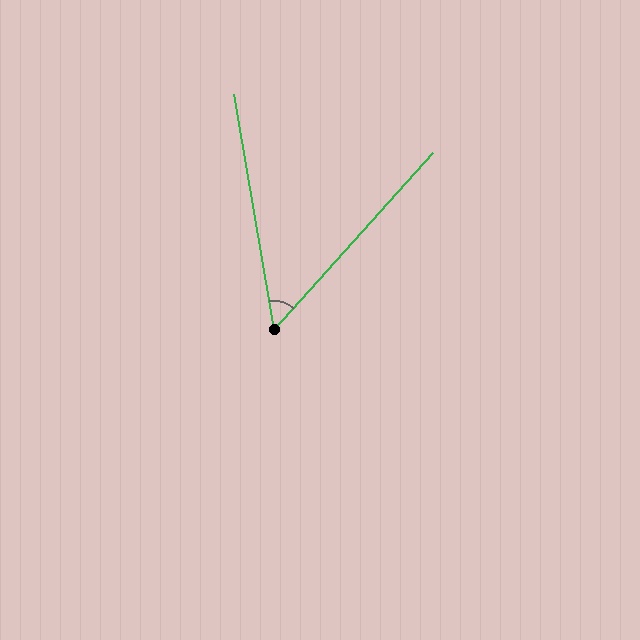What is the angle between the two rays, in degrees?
Approximately 52 degrees.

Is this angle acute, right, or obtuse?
It is acute.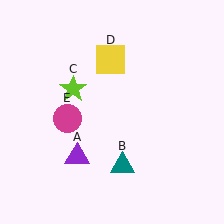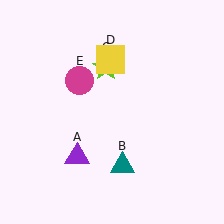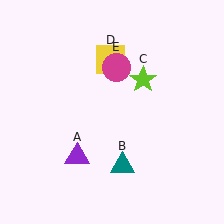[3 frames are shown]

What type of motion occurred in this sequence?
The lime star (object C), magenta circle (object E) rotated clockwise around the center of the scene.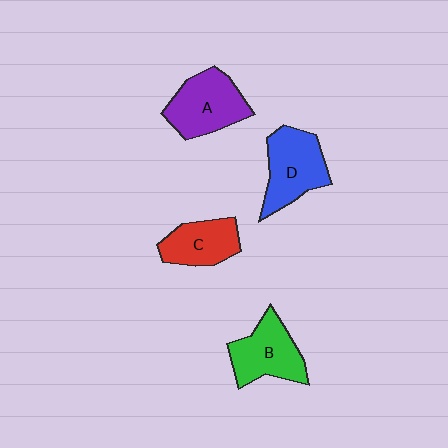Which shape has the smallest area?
Shape C (red).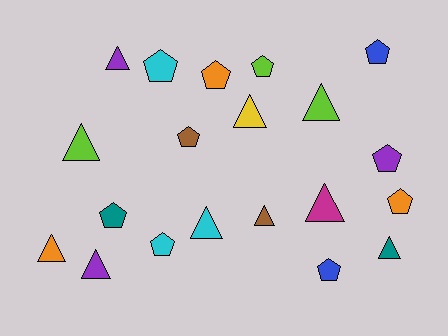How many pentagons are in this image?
There are 10 pentagons.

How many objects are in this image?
There are 20 objects.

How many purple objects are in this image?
There are 3 purple objects.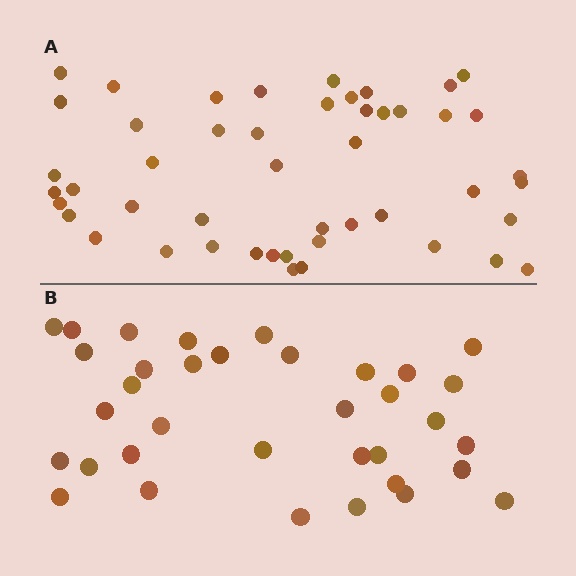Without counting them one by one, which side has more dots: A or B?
Region A (the top region) has more dots.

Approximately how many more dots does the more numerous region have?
Region A has approximately 15 more dots than region B.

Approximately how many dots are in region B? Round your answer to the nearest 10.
About 40 dots. (The exact count is 35, which rounds to 40.)